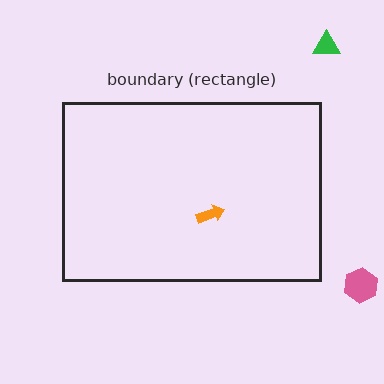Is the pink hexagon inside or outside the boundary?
Outside.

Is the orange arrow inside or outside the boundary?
Inside.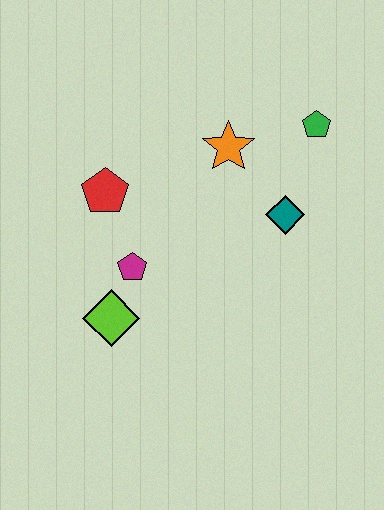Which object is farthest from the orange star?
The lime diamond is farthest from the orange star.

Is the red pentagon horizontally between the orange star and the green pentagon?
No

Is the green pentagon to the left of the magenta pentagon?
No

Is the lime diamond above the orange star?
No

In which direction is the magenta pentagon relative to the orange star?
The magenta pentagon is below the orange star.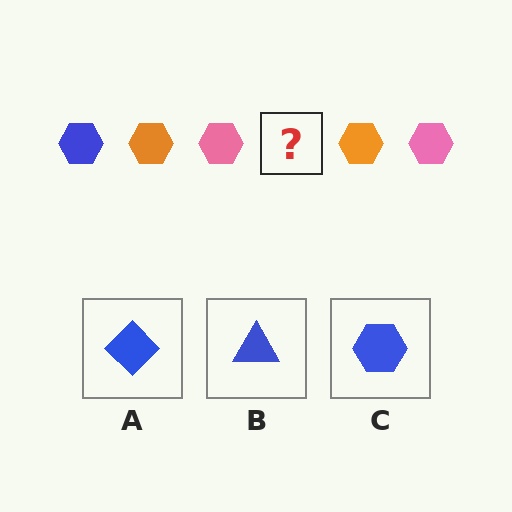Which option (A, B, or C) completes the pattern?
C.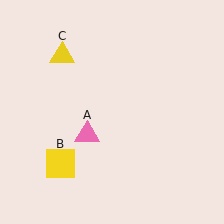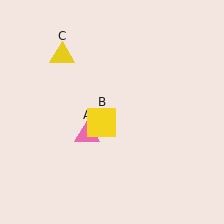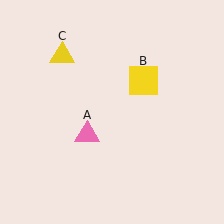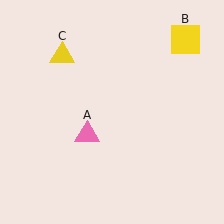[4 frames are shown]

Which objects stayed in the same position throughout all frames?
Pink triangle (object A) and yellow triangle (object C) remained stationary.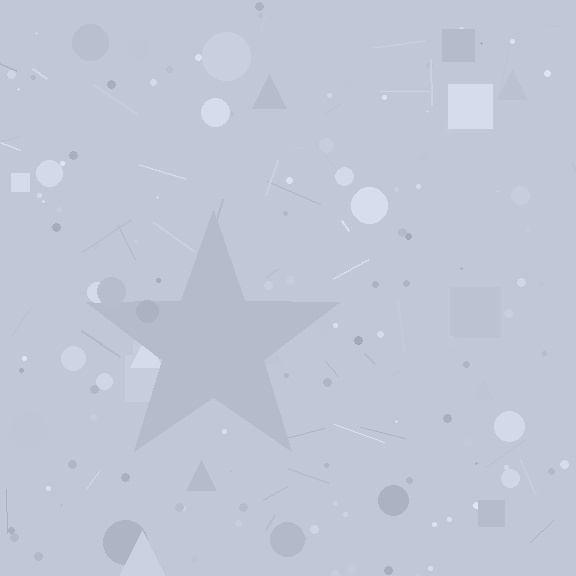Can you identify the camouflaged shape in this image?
The camouflaged shape is a star.